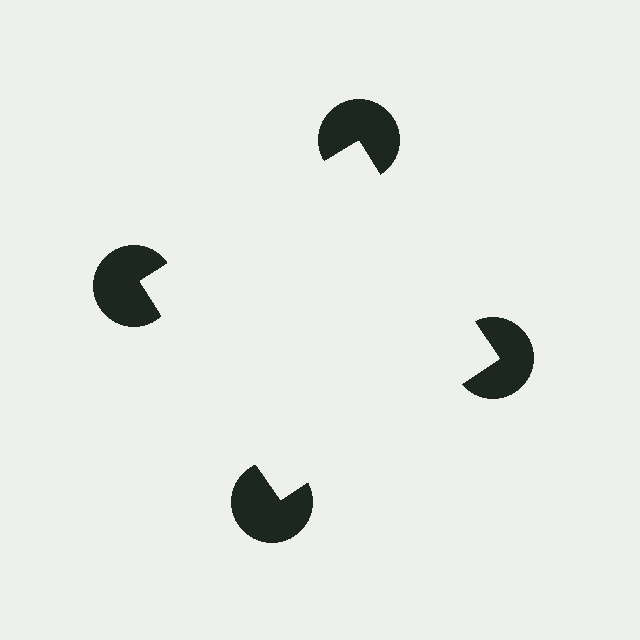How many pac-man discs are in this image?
There are 4 — one at each vertex of the illusory square.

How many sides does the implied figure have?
4 sides.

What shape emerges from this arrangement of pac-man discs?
An illusory square — its edges are inferred from the aligned wedge cuts in the pac-man discs, not physically drawn.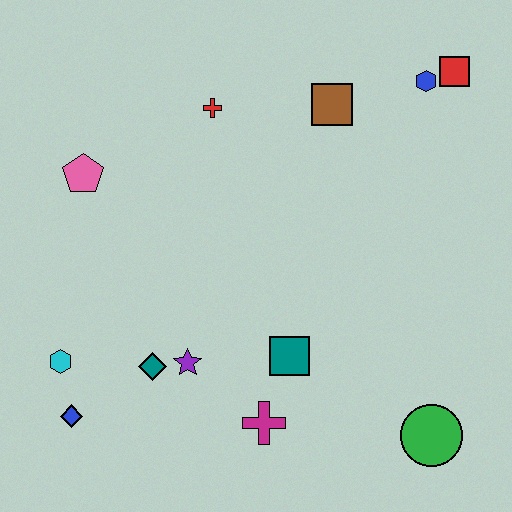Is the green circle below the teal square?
Yes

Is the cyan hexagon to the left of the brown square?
Yes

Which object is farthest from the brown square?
The blue diamond is farthest from the brown square.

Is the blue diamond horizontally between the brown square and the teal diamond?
No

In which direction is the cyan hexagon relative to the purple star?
The cyan hexagon is to the left of the purple star.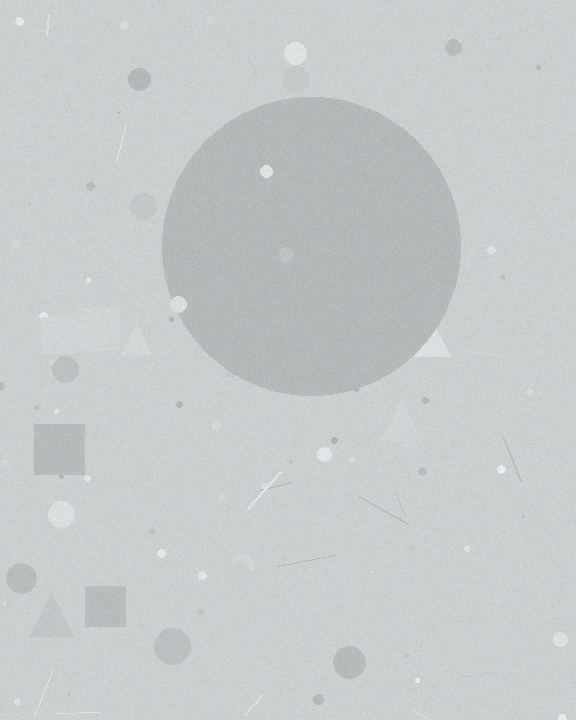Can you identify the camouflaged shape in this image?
The camouflaged shape is a circle.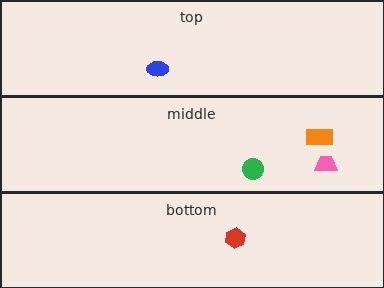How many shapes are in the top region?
1.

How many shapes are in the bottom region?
1.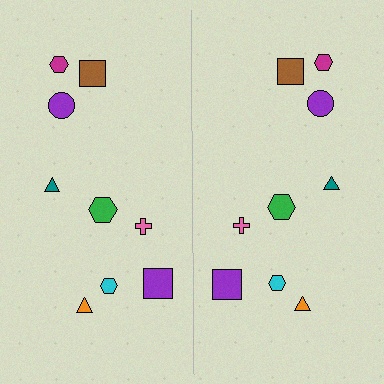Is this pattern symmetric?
Yes, this pattern has bilateral (reflection) symmetry.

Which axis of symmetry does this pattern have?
The pattern has a vertical axis of symmetry running through the center of the image.